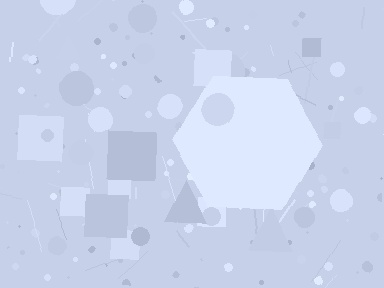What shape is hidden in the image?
A hexagon is hidden in the image.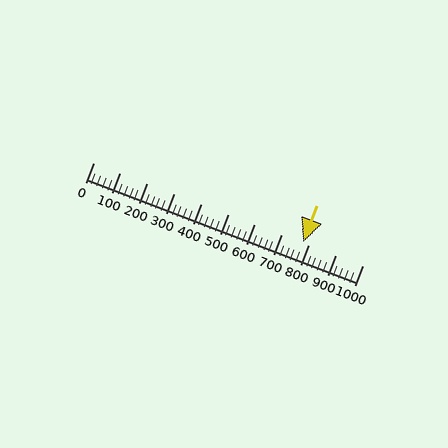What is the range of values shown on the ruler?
The ruler shows values from 0 to 1000.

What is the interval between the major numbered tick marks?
The major tick marks are spaced 100 units apart.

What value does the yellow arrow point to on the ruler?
The yellow arrow points to approximately 780.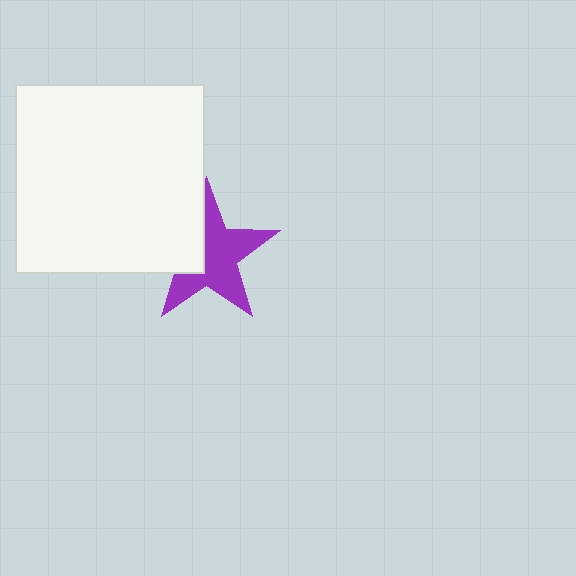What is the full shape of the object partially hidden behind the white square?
The partially hidden object is a purple star.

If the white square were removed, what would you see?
You would see the complete purple star.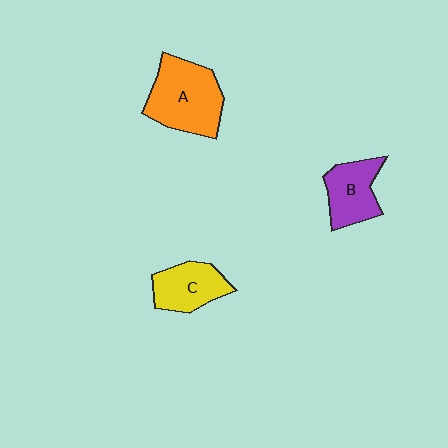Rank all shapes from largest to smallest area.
From largest to smallest: A (orange), B (purple), C (yellow).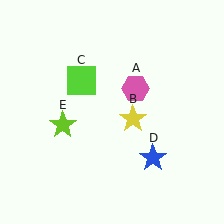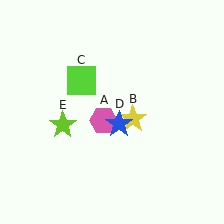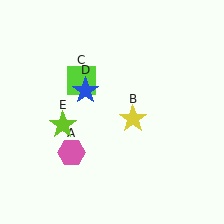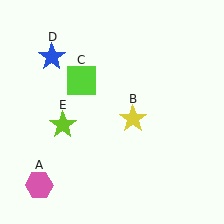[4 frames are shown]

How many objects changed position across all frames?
2 objects changed position: pink hexagon (object A), blue star (object D).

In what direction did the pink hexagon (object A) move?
The pink hexagon (object A) moved down and to the left.